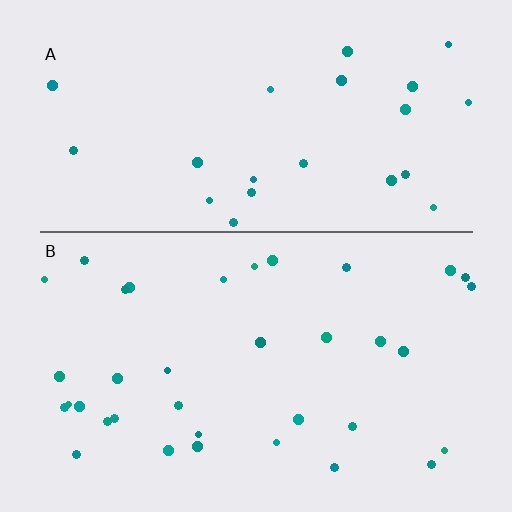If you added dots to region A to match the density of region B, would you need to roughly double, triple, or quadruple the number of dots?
Approximately double.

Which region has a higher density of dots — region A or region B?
B (the bottom).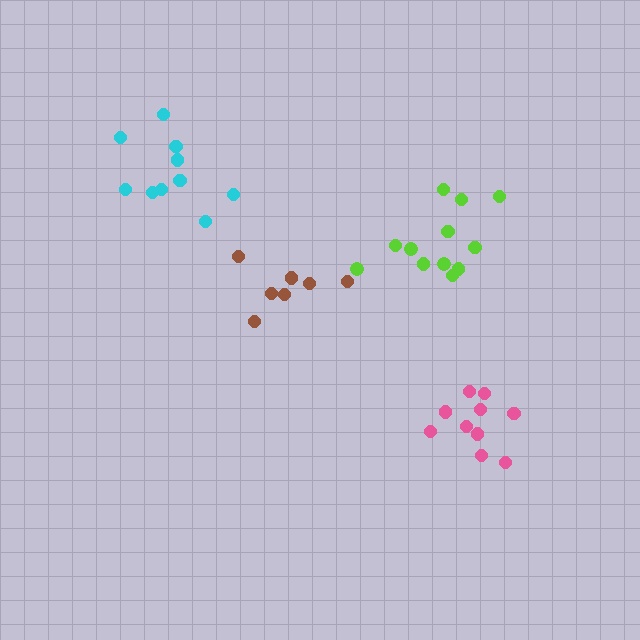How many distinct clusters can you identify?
There are 4 distinct clusters.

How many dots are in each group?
Group 1: 10 dots, Group 2: 7 dots, Group 3: 12 dots, Group 4: 10 dots (39 total).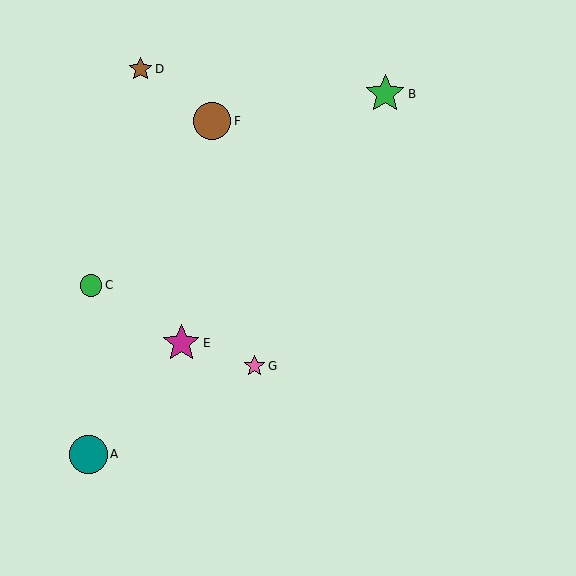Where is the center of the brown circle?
The center of the brown circle is at (212, 121).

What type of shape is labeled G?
Shape G is a pink star.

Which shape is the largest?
The green star (labeled B) is the largest.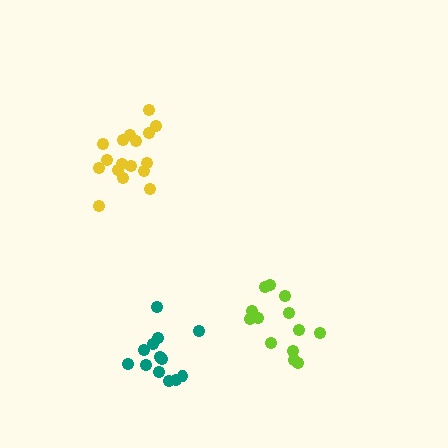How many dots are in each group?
Group 1: 13 dots, Group 2: 17 dots, Group 3: 13 dots (43 total).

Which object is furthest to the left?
The yellow cluster is leftmost.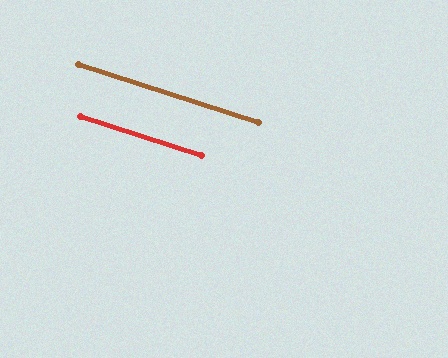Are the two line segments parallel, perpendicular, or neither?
Parallel — their directions differ by only 0.1°.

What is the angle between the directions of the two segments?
Approximately 0 degrees.